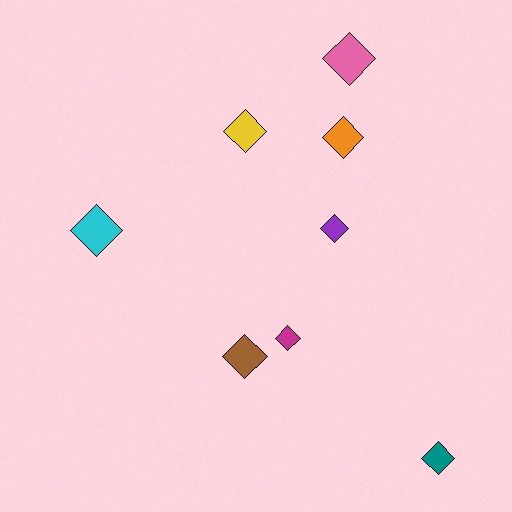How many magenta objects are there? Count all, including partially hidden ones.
There is 1 magenta object.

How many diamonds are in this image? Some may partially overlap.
There are 8 diamonds.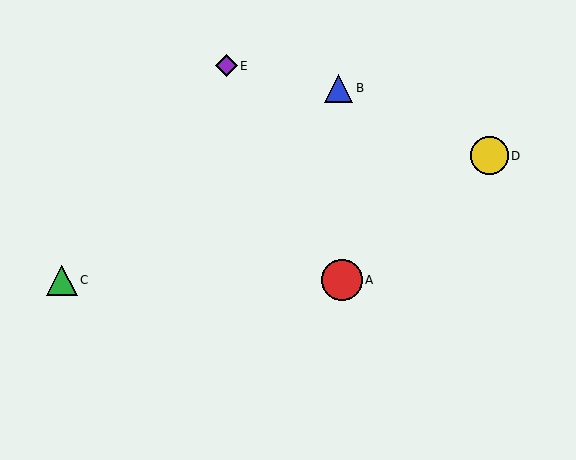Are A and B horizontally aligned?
No, A is at y≈280 and B is at y≈88.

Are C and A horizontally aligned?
Yes, both are at y≈280.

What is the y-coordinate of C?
Object C is at y≈280.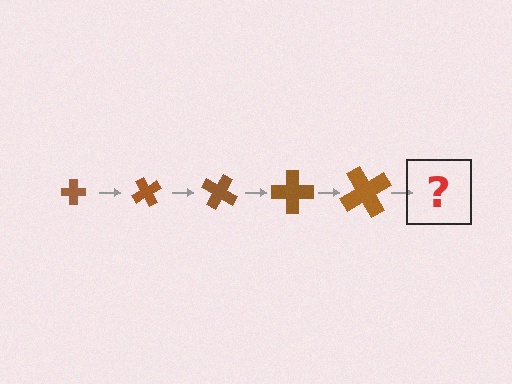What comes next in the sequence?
The next element should be a cross, larger than the previous one and rotated 300 degrees from the start.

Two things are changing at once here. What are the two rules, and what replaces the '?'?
The two rules are that the cross grows larger each step and it rotates 60 degrees each step. The '?' should be a cross, larger than the previous one and rotated 300 degrees from the start.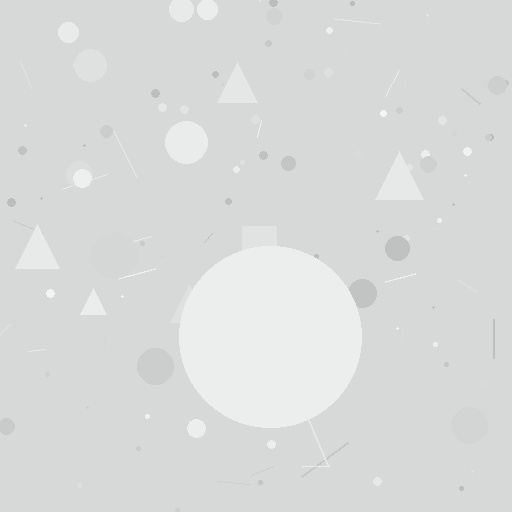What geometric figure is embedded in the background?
A circle is embedded in the background.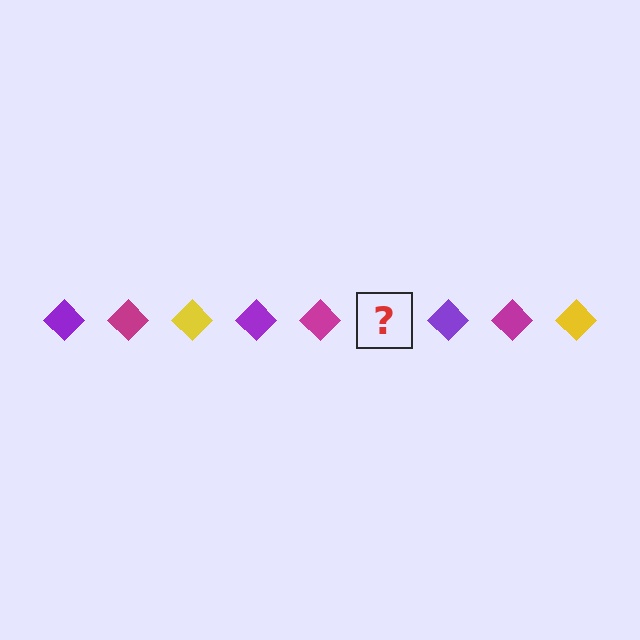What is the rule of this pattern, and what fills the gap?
The rule is that the pattern cycles through purple, magenta, yellow diamonds. The gap should be filled with a yellow diamond.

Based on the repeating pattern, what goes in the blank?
The blank should be a yellow diamond.